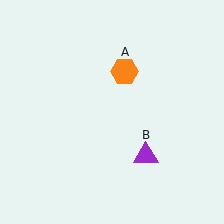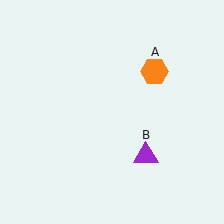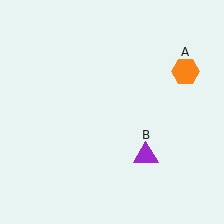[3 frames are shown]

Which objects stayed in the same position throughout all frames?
Purple triangle (object B) remained stationary.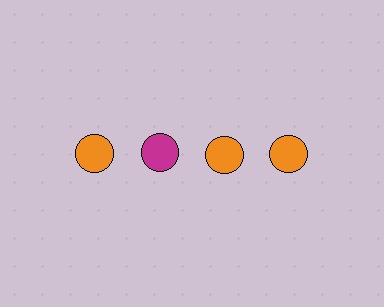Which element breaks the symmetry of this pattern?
The magenta circle in the top row, second from left column breaks the symmetry. All other shapes are orange circles.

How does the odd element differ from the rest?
It has a different color: magenta instead of orange.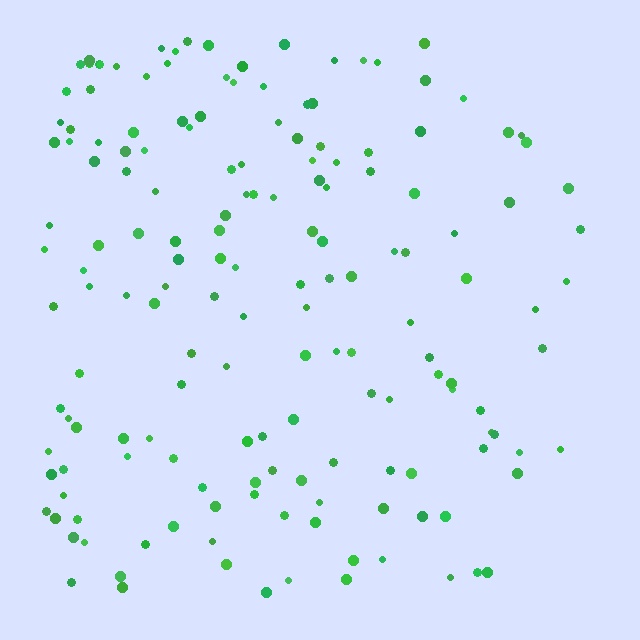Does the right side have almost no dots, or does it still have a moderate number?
Still a moderate number, just noticeably fewer than the left.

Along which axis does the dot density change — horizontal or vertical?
Horizontal.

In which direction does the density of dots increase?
From right to left, with the left side densest.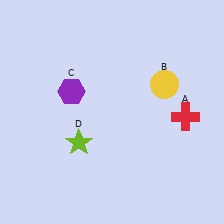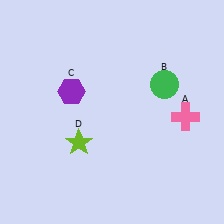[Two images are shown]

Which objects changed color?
A changed from red to pink. B changed from yellow to green.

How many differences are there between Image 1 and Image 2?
There are 2 differences between the two images.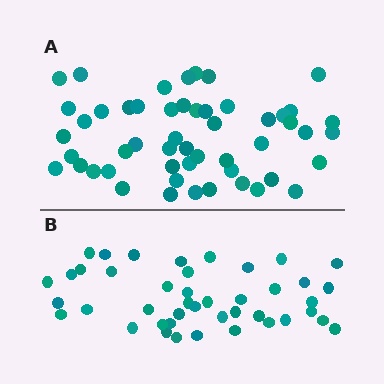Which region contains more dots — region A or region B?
Region A (the top region) has more dots.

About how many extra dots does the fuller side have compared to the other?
Region A has roughly 8 or so more dots than region B.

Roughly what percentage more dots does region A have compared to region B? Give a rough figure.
About 20% more.